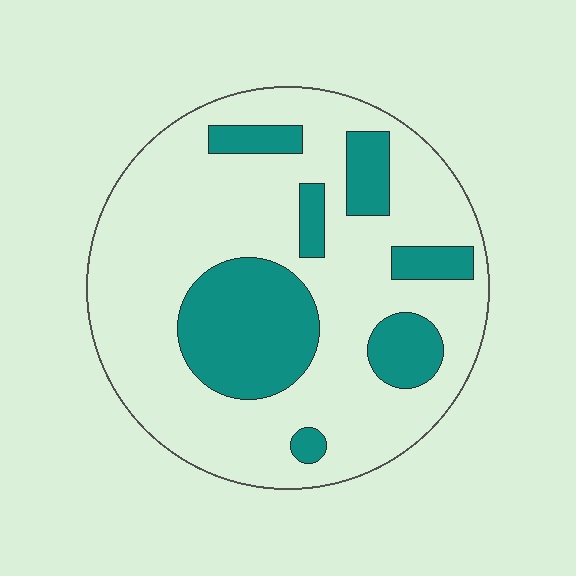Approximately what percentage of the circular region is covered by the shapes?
Approximately 25%.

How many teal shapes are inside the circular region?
7.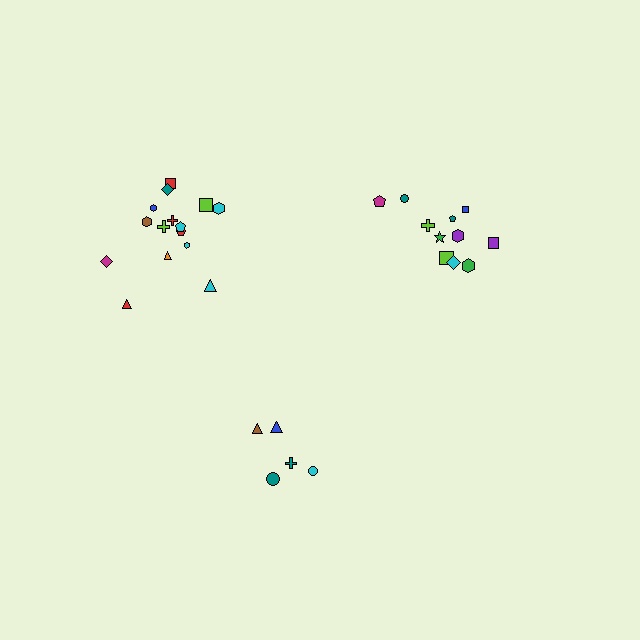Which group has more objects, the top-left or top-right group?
The top-left group.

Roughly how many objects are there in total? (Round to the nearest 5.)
Roughly 30 objects in total.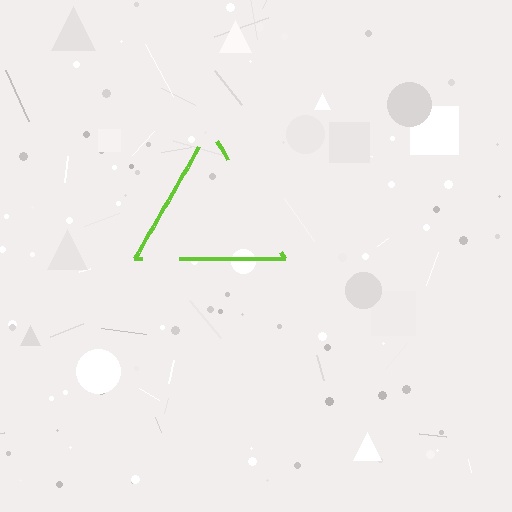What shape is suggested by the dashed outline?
The dashed outline suggests a triangle.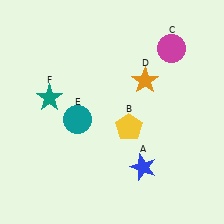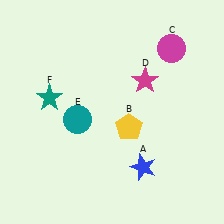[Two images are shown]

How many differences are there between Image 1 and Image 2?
There is 1 difference between the two images.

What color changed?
The star (D) changed from orange in Image 1 to magenta in Image 2.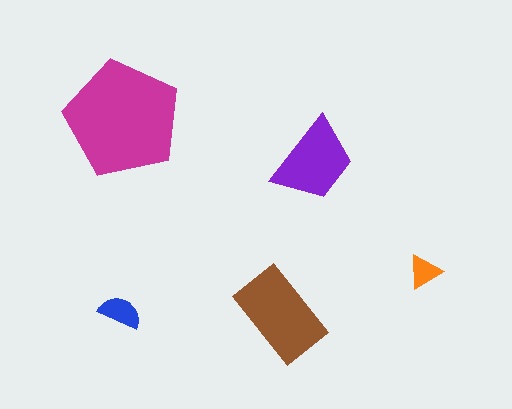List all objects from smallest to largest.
The orange triangle, the blue semicircle, the purple trapezoid, the brown rectangle, the magenta pentagon.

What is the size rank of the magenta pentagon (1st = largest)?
1st.